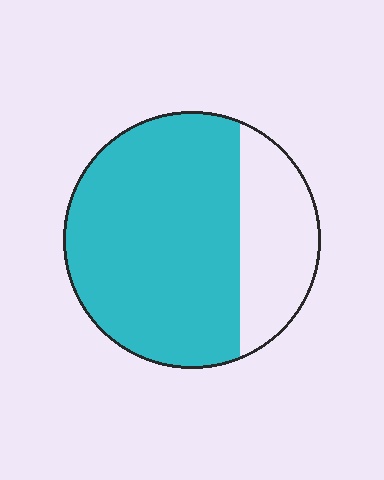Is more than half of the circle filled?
Yes.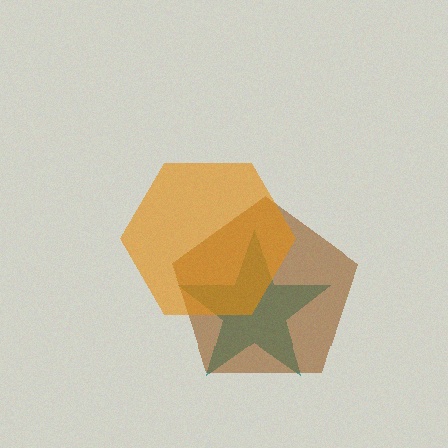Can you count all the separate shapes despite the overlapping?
Yes, there are 3 separate shapes.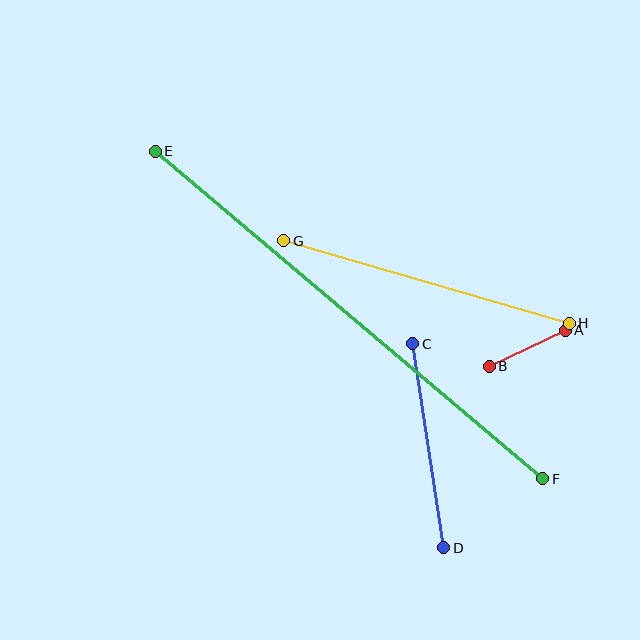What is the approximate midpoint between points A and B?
The midpoint is at approximately (527, 348) pixels.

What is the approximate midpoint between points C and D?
The midpoint is at approximately (428, 446) pixels.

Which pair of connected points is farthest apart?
Points E and F are farthest apart.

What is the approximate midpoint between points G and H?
The midpoint is at approximately (426, 282) pixels.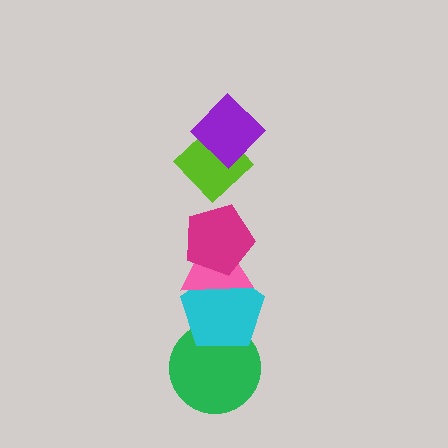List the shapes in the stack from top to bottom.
From top to bottom: the purple diamond, the lime diamond, the magenta pentagon, the pink triangle, the cyan pentagon, the green circle.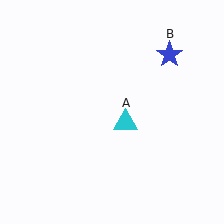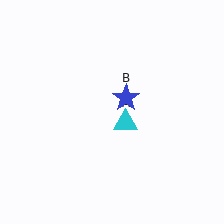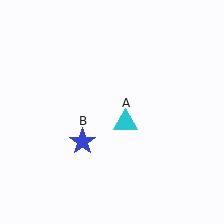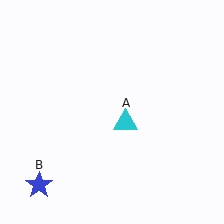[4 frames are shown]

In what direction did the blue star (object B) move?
The blue star (object B) moved down and to the left.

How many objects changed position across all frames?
1 object changed position: blue star (object B).